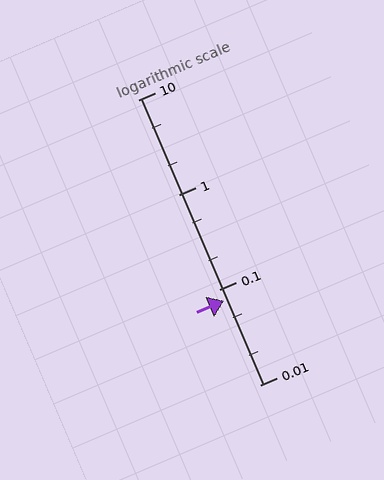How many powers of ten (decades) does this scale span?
The scale spans 3 decades, from 0.01 to 10.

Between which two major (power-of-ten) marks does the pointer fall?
The pointer is between 0.01 and 0.1.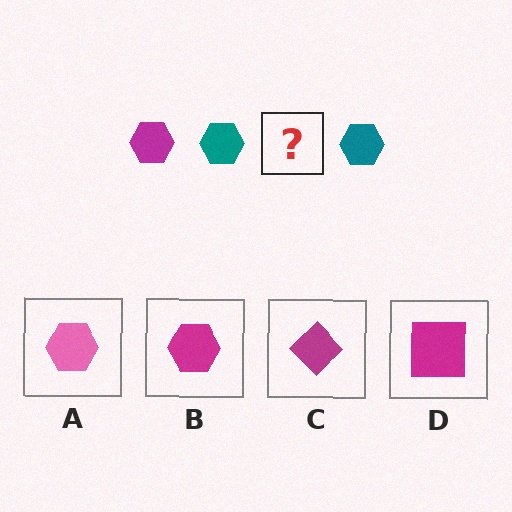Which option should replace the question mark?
Option B.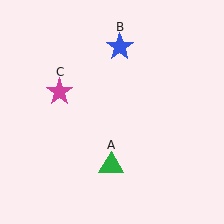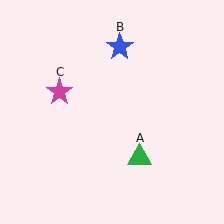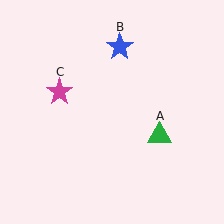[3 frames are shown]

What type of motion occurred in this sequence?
The green triangle (object A) rotated counterclockwise around the center of the scene.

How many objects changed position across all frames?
1 object changed position: green triangle (object A).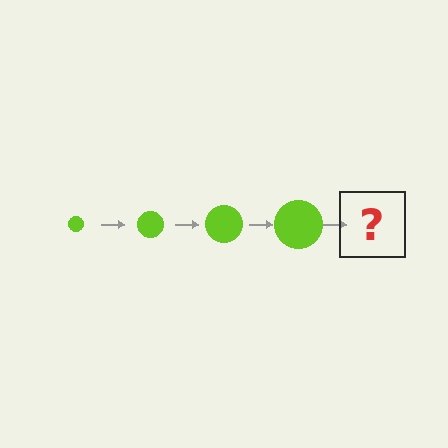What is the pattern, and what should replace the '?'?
The pattern is that the circle gets progressively larger each step. The '?' should be a lime circle, larger than the previous one.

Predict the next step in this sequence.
The next step is a lime circle, larger than the previous one.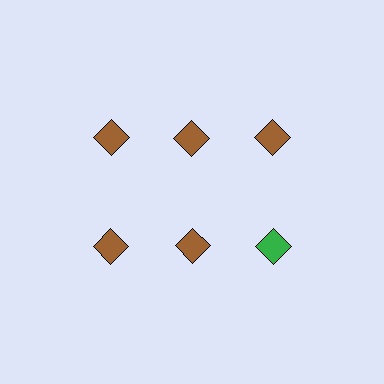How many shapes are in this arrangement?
There are 6 shapes arranged in a grid pattern.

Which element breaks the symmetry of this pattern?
The green diamond in the second row, center column breaks the symmetry. All other shapes are brown diamonds.